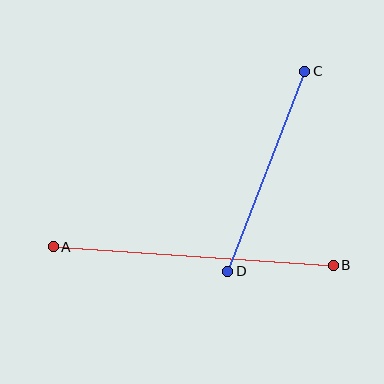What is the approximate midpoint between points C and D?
The midpoint is at approximately (266, 171) pixels.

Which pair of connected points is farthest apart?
Points A and B are farthest apart.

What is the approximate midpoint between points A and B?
The midpoint is at approximately (193, 256) pixels.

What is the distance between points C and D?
The distance is approximately 214 pixels.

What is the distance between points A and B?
The distance is approximately 281 pixels.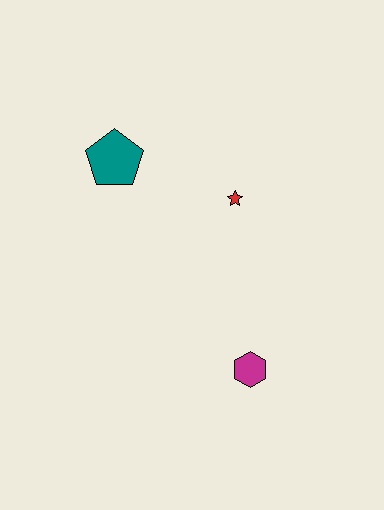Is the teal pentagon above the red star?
Yes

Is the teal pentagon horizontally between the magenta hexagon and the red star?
No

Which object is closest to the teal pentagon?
The red star is closest to the teal pentagon.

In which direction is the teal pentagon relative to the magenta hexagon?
The teal pentagon is above the magenta hexagon.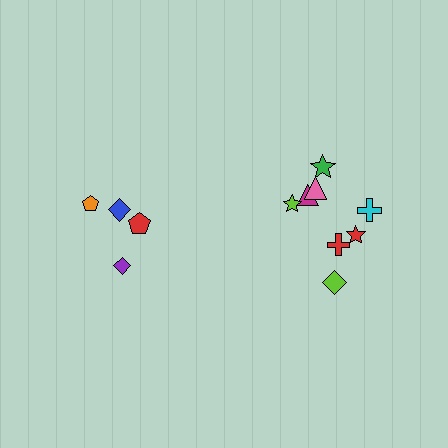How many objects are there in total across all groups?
There are 12 objects.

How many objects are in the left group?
There are 4 objects.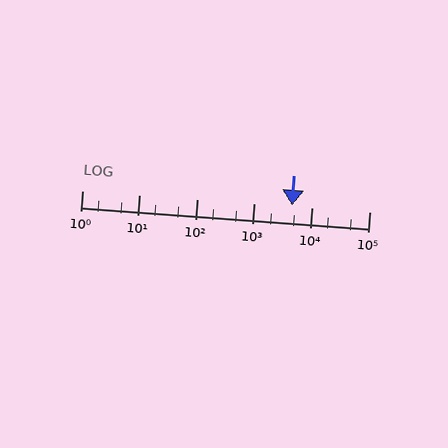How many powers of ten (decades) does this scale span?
The scale spans 5 decades, from 1 to 100000.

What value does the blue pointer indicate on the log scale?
The pointer indicates approximately 4600.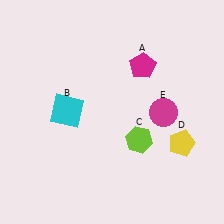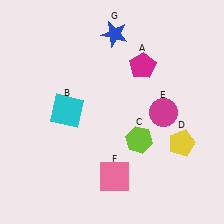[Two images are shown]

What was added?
A pink square (F), a blue star (G) were added in Image 2.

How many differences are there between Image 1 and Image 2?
There are 2 differences between the two images.